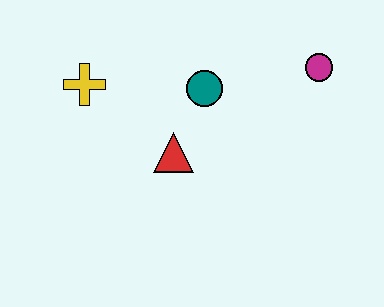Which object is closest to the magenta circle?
The teal circle is closest to the magenta circle.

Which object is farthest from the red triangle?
The magenta circle is farthest from the red triangle.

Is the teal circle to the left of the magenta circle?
Yes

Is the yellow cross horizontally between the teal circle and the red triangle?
No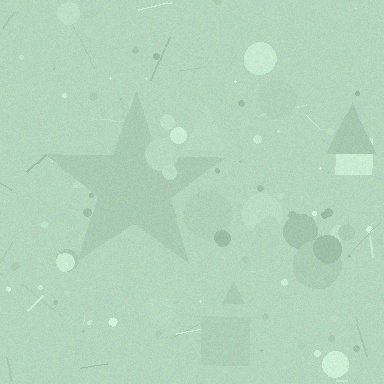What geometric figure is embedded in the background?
A star is embedded in the background.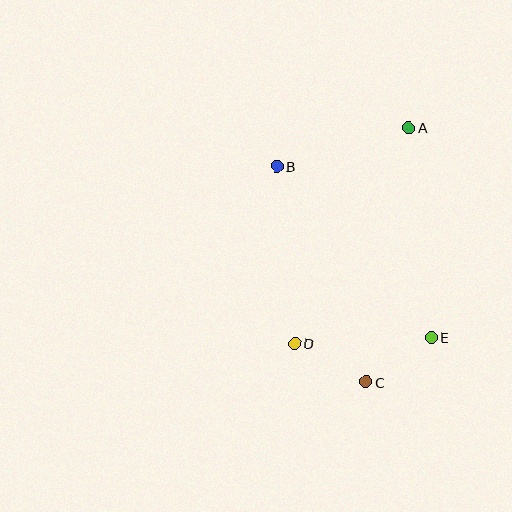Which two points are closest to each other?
Points C and E are closest to each other.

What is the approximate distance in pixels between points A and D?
The distance between A and D is approximately 244 pixels.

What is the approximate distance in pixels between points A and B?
The distance between A and B is approximately 137 pixels.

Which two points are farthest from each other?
Points A and C are farthest from each other.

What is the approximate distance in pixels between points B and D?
The distance between B and D is approximately 178 pixels.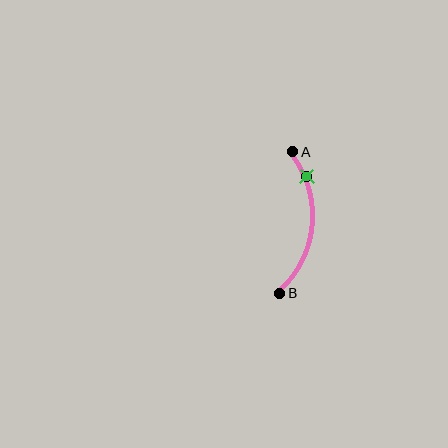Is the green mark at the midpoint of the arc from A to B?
No. The green mark lies on the arc but is closer to endpoint A. The arc midpoint would be at the point on the curve equidistant along the arc from both A and B.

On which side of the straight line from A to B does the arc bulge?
The arc bulges to the right of the straight line connecting A and B.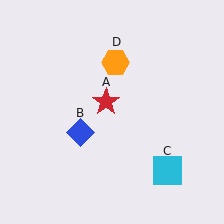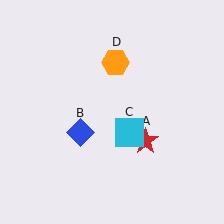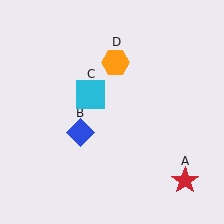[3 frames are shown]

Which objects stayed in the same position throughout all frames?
Blue diamond (object B) and orange hexagon (object D) remained stationary.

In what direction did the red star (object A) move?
The red star (object A) moved down and to the right.